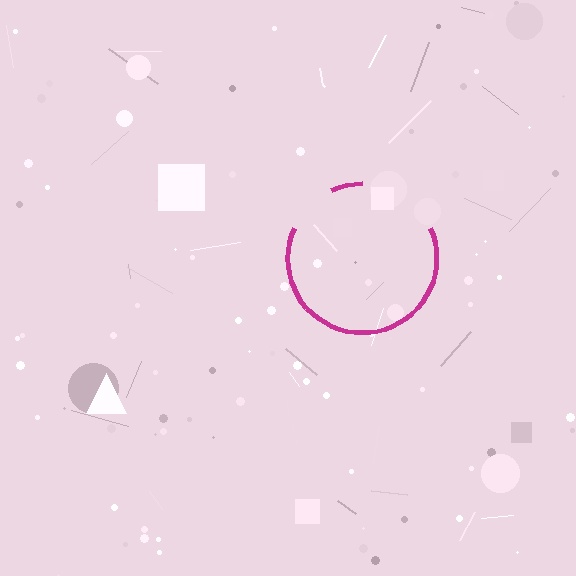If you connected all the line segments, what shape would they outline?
They would outline a circle.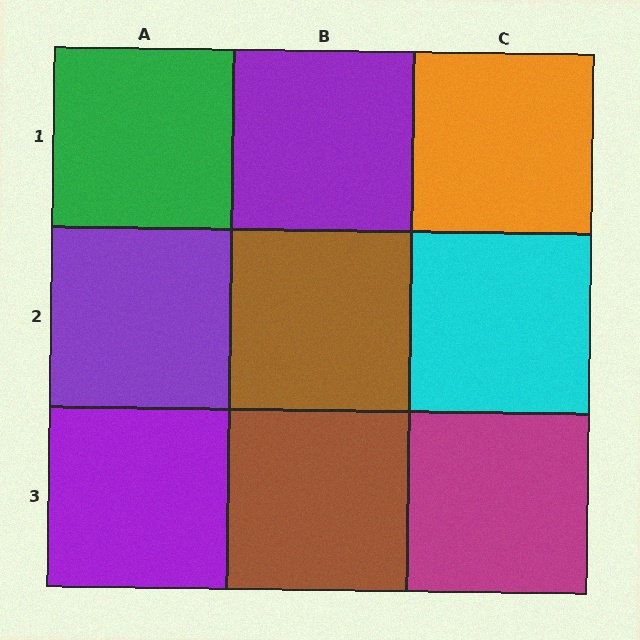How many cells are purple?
3 cells are purple.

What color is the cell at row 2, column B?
Brown.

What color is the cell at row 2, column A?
Purple.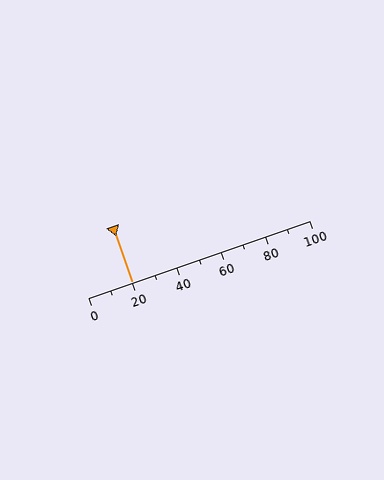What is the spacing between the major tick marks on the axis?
The major ticks are spaced 20 apart.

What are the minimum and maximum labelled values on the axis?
The axis runs from 0 to 100.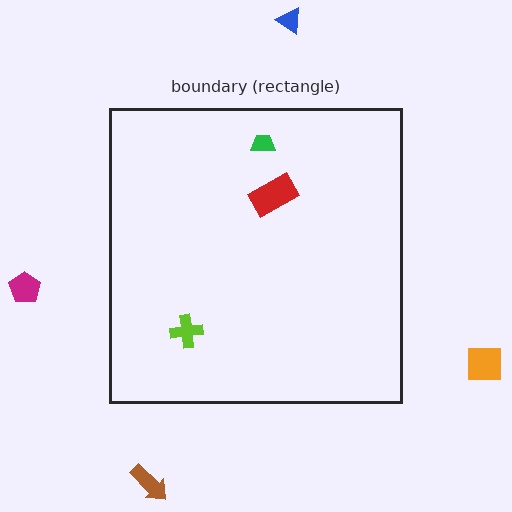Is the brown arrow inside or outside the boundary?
Outside.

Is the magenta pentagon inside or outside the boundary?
Outside.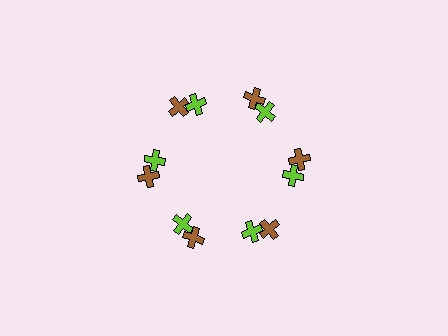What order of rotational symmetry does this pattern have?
This pattern has 6-fold rotational symmetry.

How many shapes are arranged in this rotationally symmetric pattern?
There are 12 shapes, arranged in 6 groups of 2.